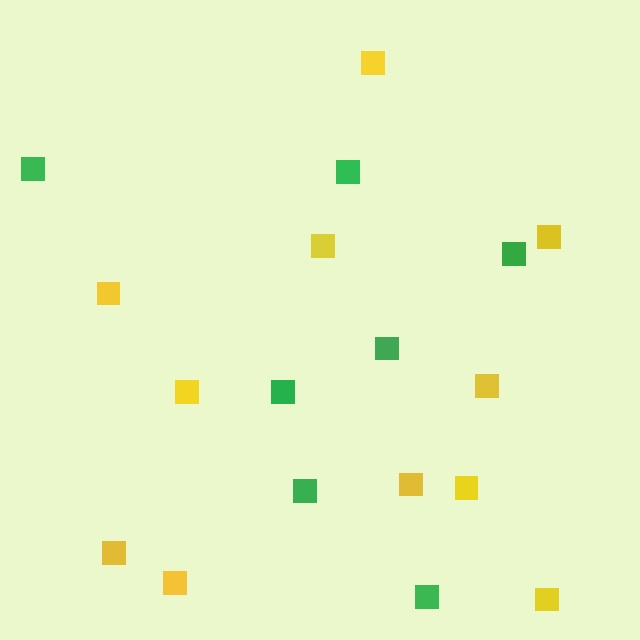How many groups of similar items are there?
There are 2 groups: one group of green squares (7) and one group of yellow squares (11).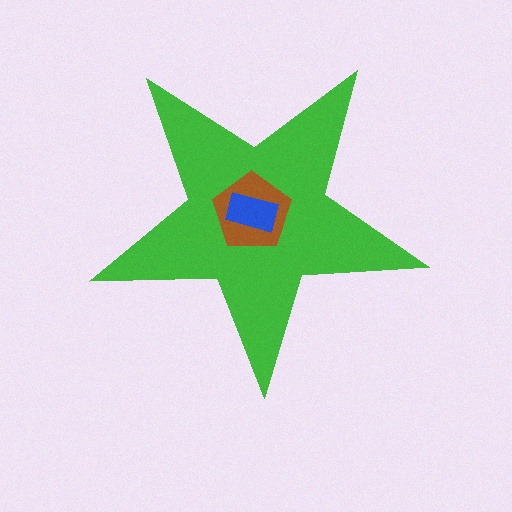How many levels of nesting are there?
3.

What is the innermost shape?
The blue rectangle.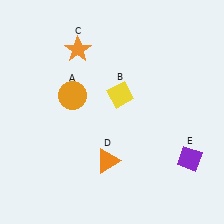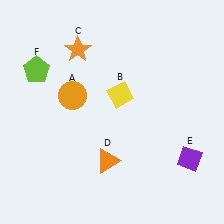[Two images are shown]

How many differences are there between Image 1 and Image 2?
There is 1 difference between the two images.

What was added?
A lime pentagon (F) was added in Image 2.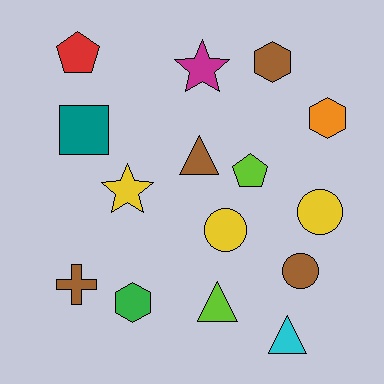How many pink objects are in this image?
There are no pink objects.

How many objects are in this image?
There are 15 objects.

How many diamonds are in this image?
There are no diamonds.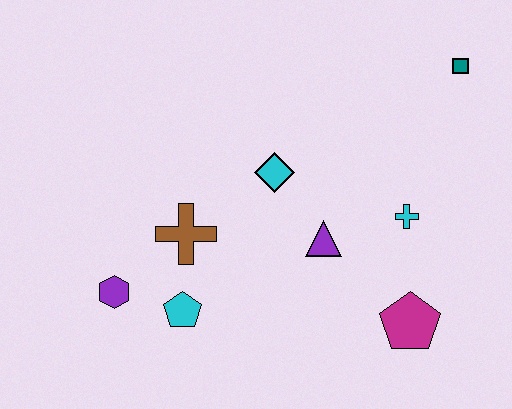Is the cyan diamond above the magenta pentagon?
Yes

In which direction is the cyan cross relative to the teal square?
The cyan cross is below the teal square.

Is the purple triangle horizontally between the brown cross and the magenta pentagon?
Yes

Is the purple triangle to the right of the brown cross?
Yes